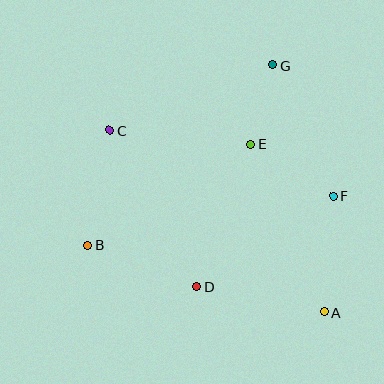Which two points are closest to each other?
Points E and G are closest to each other.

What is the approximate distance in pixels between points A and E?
The distance between A and E is approximately 183 pixels.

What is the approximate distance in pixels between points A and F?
The distance between A and F is approximately 117 pixels.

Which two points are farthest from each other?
Points A and C are farthest from each other.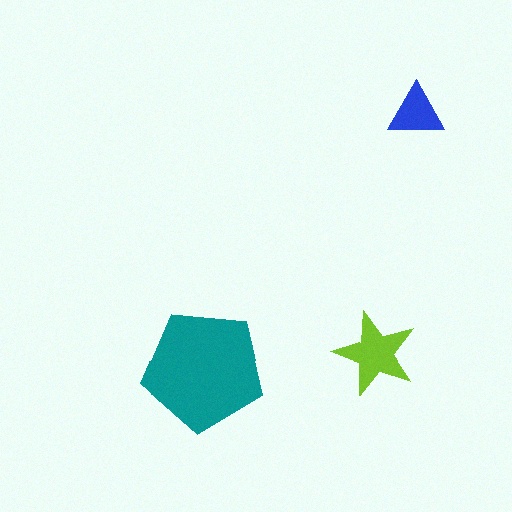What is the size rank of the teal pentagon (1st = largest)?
1st.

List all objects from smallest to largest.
The blue triangle, the lime star, the teal pentagon.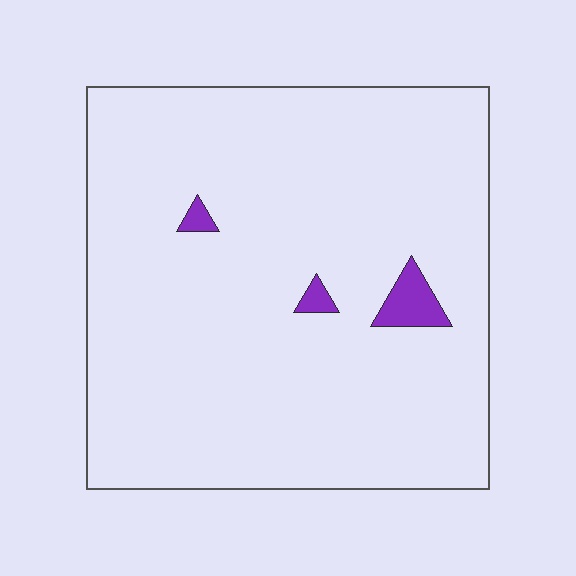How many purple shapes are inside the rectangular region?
3.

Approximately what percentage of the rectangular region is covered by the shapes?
Approximately 5%.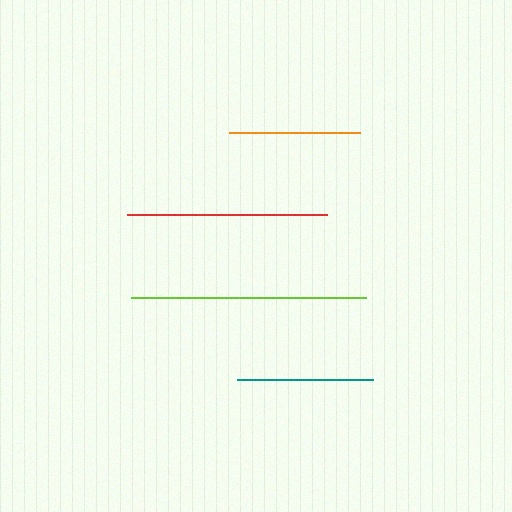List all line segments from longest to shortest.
From longest to shortest: lime, red, teal, orange.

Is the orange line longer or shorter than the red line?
The red line is longer than the orange line.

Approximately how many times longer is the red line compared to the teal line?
The red line is approximately 1.5 times the length of the teal line.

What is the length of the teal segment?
The teal segment is approximately 136 pixels long.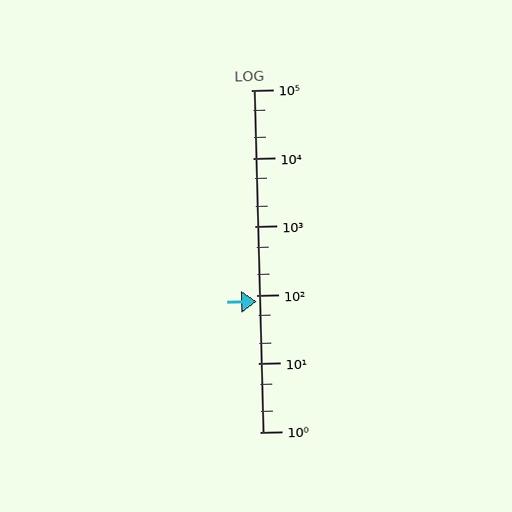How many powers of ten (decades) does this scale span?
The scale spans 5 decades, from 1 to 100000.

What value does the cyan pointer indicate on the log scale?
The pointer indicates approximately 82.